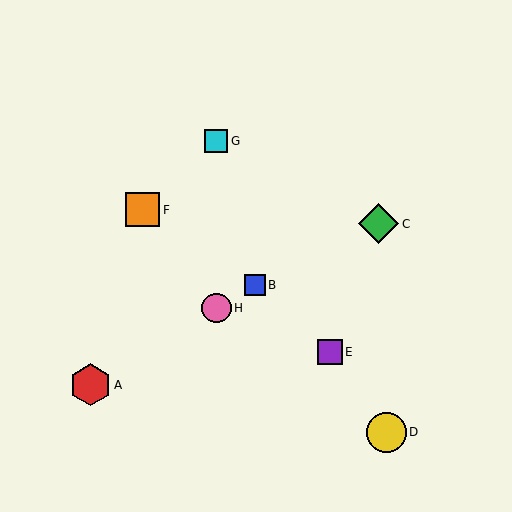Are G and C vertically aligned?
No, G is at x≈216 and C is at x≈379.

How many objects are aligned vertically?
2 objects (G, H) are aligned vertically.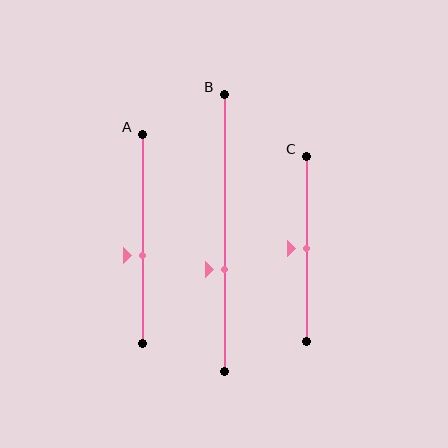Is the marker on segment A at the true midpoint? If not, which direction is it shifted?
No, the marker on segment A is shifted downward by about 8% of the segment length.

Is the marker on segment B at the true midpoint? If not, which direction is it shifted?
No, the marker on segment B is shifted downward by about 13% of the segment length.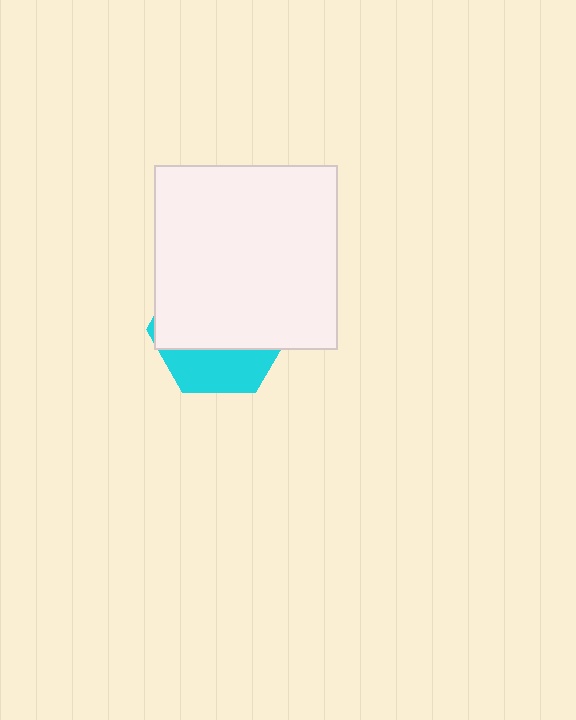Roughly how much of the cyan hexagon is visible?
A small part of it is visible (roughly 31%).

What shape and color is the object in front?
The object in front is a white square.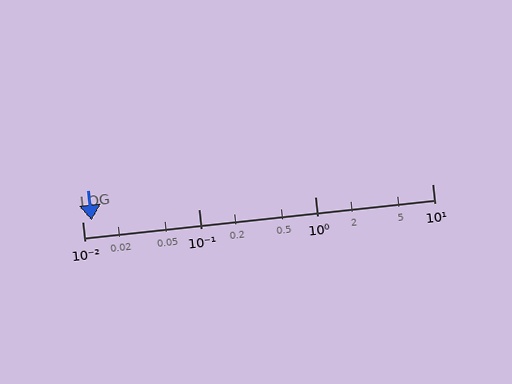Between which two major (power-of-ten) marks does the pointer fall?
The pointer is between 0.01 and 0.1.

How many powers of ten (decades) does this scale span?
The scale spans 3 decades, from 0.01 to 10.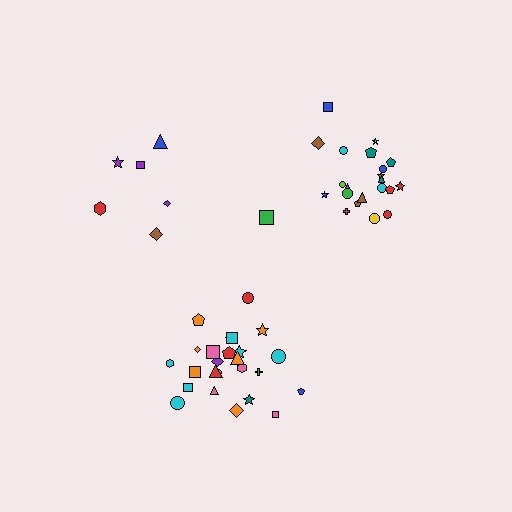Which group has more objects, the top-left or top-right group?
The top-right group.